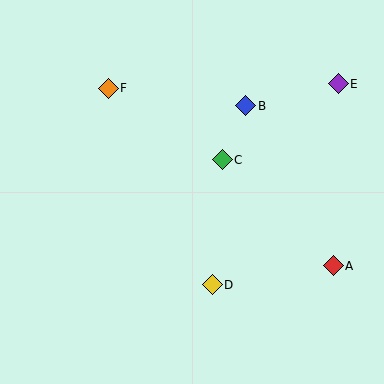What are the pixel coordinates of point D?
Point D is at (212, 285).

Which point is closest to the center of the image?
Point C at (222, 160) is closest to the center.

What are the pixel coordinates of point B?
Point B is at (245, 106).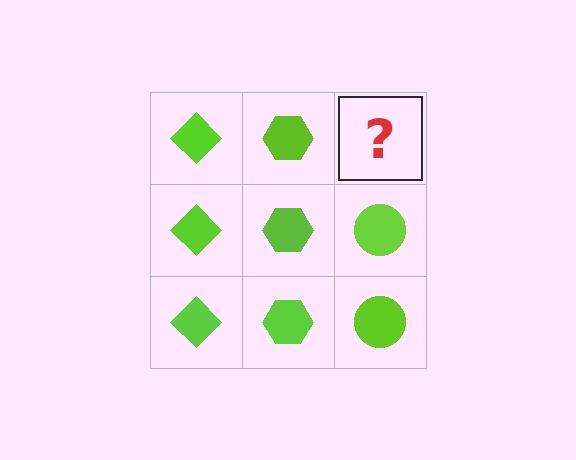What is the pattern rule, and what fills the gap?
The rule is that each column has a consistent shape. The gap should be filled with a lime circle.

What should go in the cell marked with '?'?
The missing cell should contain a lime circle.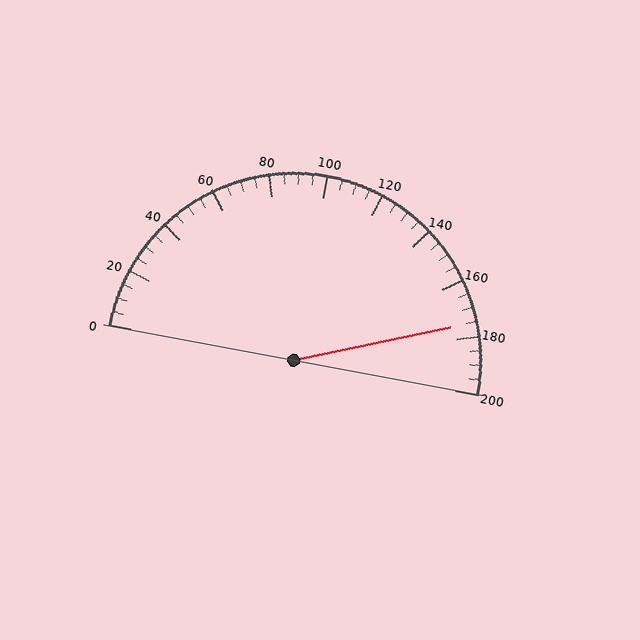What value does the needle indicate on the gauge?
The needle indicates approximately 175.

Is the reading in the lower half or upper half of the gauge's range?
The reading is in the upper half of the range (0 to 200).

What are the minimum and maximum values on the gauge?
The gauge ranges from 0 to 200.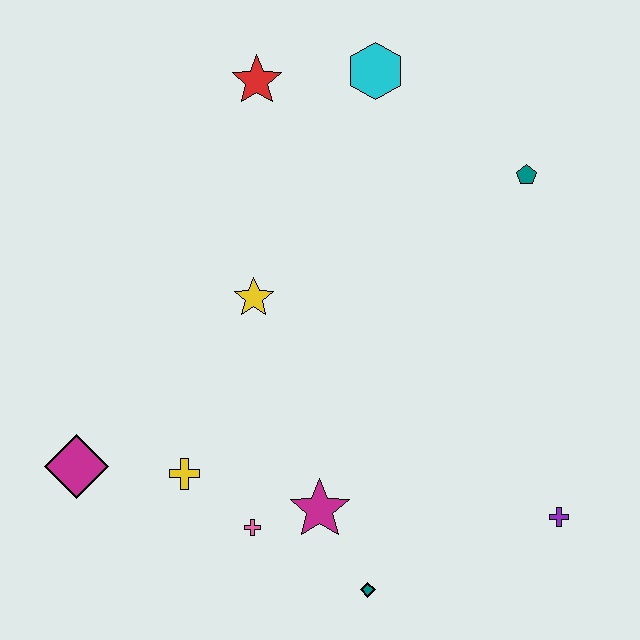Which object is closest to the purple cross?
The teal diamond is closest to the purple cross.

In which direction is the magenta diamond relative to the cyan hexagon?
The magenta diamond is below the cyan hexagon.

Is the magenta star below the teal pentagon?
Yes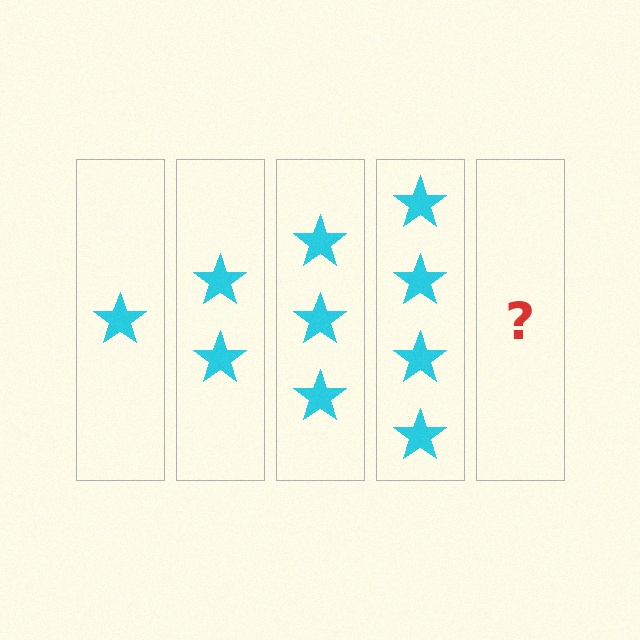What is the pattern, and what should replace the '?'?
The pattern is that each step adds one more star. The '?' should be 5 stars.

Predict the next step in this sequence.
The next step is 5 stars.